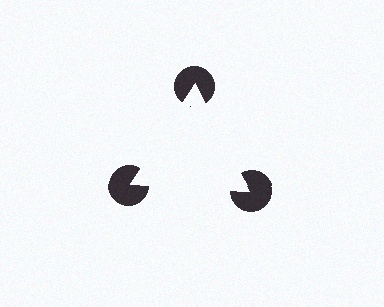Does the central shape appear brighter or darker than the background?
It typically appears slightly brighter than the background, even though no actual brightness change is drawn.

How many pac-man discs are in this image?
There are 3 — one at each vertex of the illusory triangle.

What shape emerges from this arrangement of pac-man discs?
An illusory triangle — its edges are inferred from the aligned wedge cuts in the pac-man discs, not physically drawn.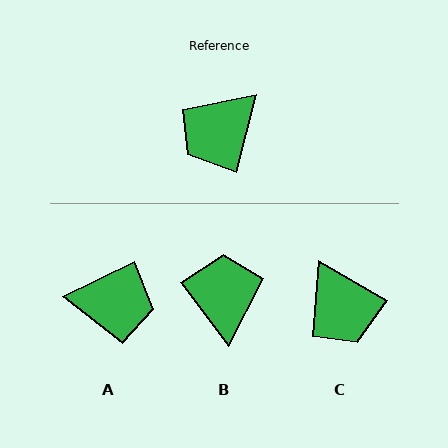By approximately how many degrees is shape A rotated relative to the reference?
Approximately 131 degrees counter-clockwise.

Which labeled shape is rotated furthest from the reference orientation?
A, about 131 degrees away.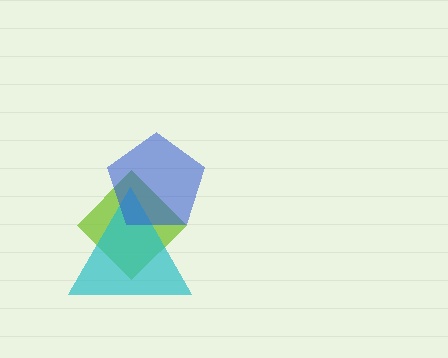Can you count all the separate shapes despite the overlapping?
Yes, there are 3 separate shapes.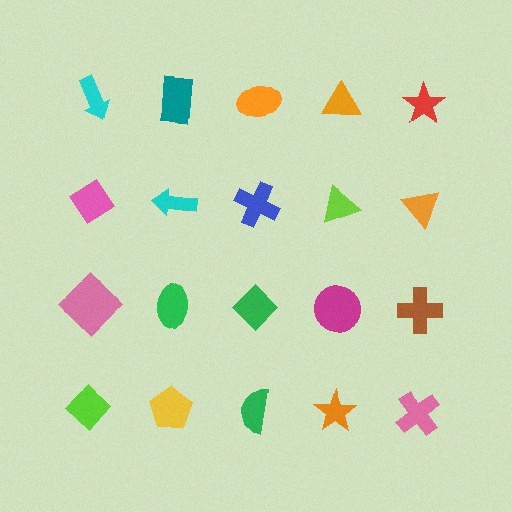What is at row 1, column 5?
A red star.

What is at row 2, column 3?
A blue cross.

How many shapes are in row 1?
5 shapes.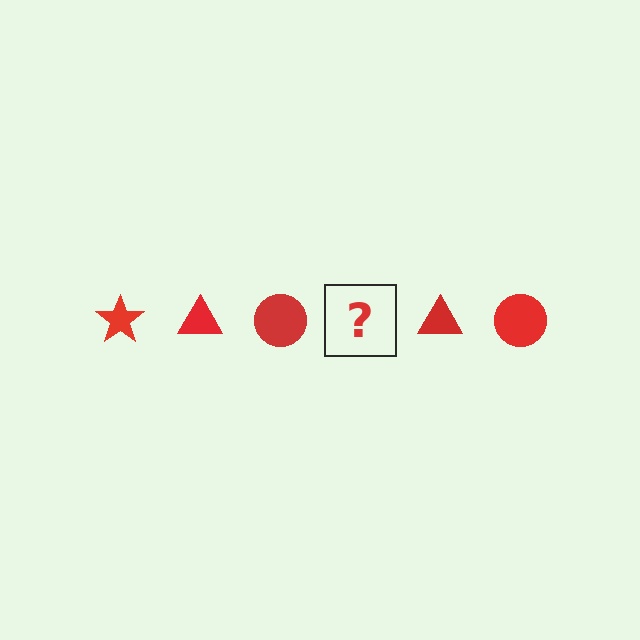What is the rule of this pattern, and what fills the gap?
The rule is that the pattern cycles through star, triangle, circle shapes in red. The gap should be filled with a red star.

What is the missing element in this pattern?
The missing element is a red star.